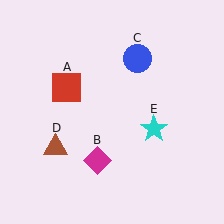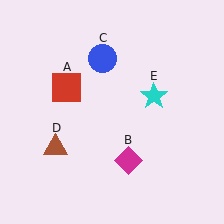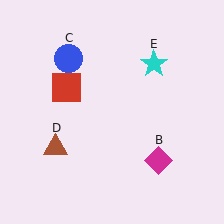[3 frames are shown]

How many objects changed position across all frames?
3 objects changed position: magenta diamond (object B), blue circle (object C), cyan star (object E).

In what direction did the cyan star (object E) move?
The cyan star (object E) moved up.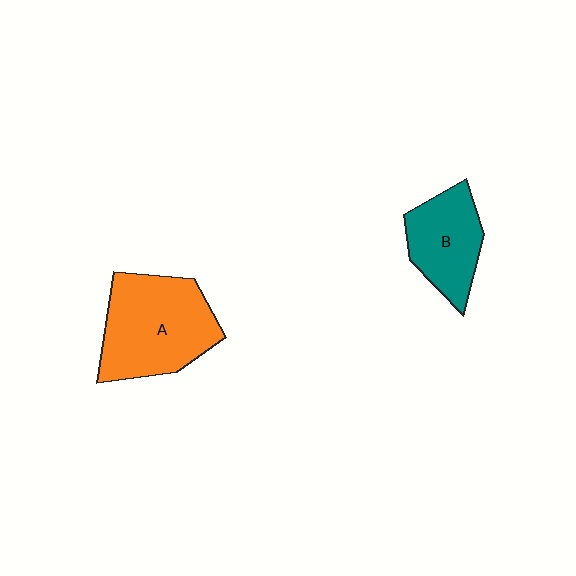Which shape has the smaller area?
Shape B (teal).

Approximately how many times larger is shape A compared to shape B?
Approximately 1.5 times.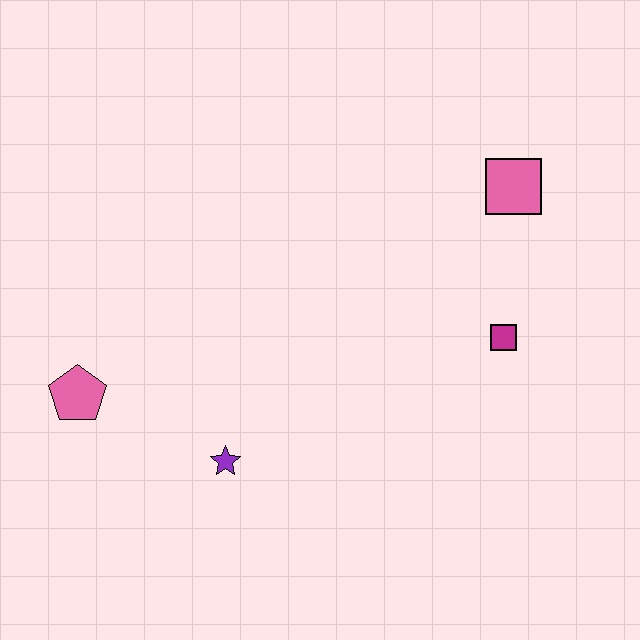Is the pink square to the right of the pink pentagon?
Yes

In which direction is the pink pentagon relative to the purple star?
The pink pentagon is to the left of the purple star.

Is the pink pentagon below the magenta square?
Yes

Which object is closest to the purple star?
The pink pentagon is closest to the purple star.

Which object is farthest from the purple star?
The pink square is farthest from the purple star.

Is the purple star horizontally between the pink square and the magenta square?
No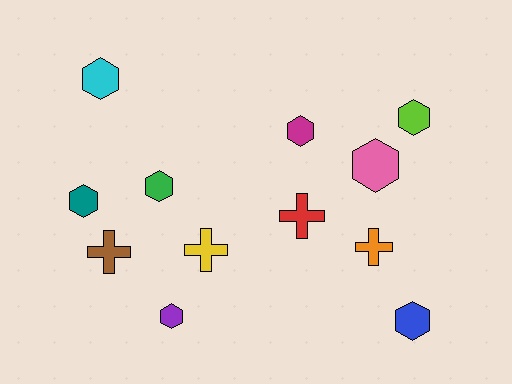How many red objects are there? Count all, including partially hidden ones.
There is 1 red object.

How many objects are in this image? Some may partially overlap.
There are 12 objects.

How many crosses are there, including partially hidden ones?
There are 4 crosses.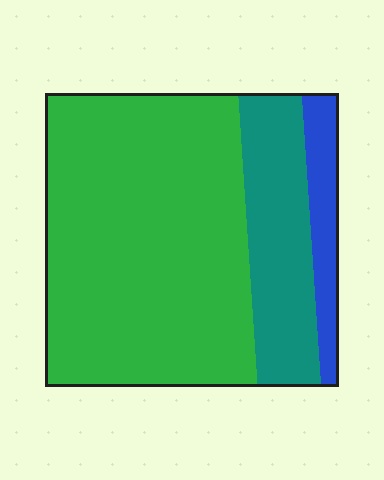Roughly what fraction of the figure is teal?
Teal covers about 20% of the figure.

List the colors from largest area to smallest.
From largest to smallest: green, teal, blue.